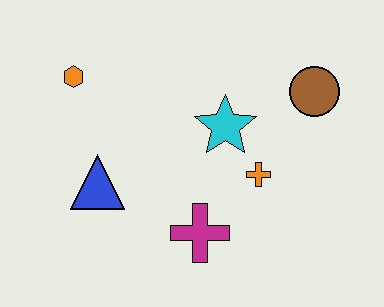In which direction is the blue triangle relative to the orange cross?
The blue triangle is to the left of the orange cross.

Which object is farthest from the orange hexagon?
The brown circle is farthest from the orange hexagon.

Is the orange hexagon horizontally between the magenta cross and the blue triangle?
No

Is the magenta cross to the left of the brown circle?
Yes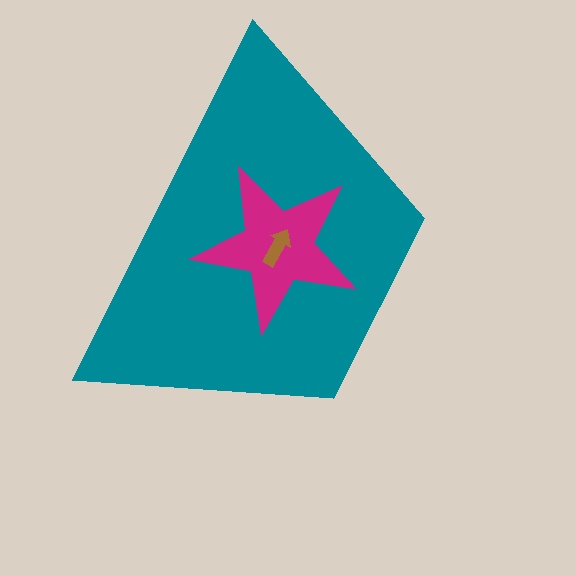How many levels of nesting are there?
3.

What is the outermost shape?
The teal trapezoid.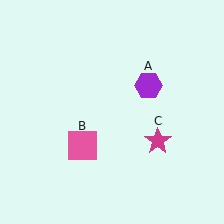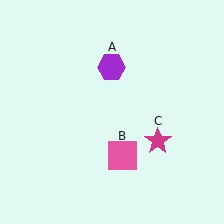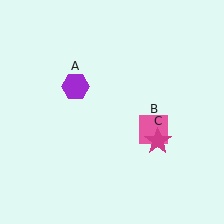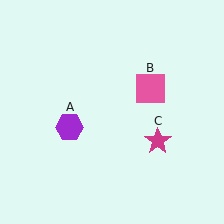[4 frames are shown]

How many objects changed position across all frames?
2 objects changed position: purple hexagon (object A), pink square (object B).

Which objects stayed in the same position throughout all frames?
Magenta star (object C) remained stationary.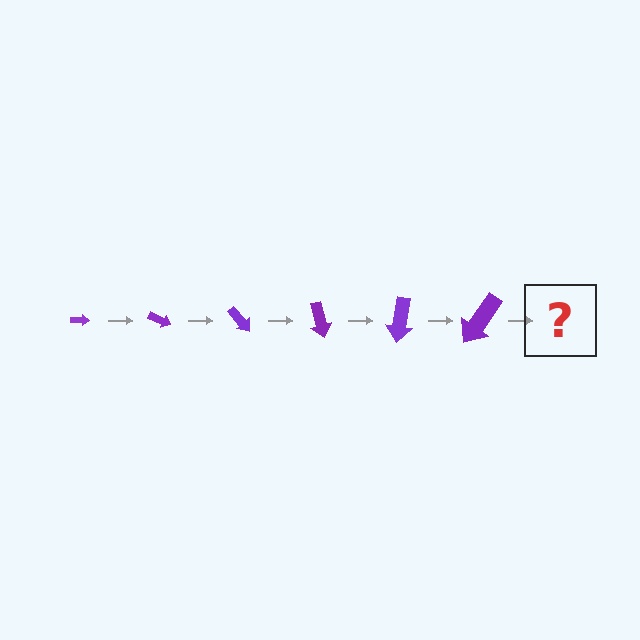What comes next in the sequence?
The next element should be an arrow, larger than the previous one and rotated 150 degrees from the start.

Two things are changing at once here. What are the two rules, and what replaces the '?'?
The two rules are that the arrow grows larger each step and it rotates 25 degrees each step. The '?' should be an arrow, larger than the previous one and rotated 150 degrees from the start.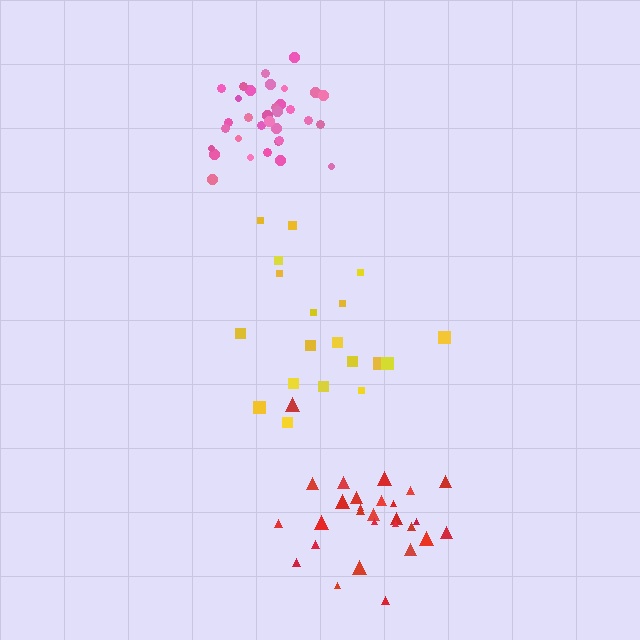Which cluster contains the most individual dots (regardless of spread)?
Pink (33).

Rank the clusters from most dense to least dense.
pink, red, yellow.